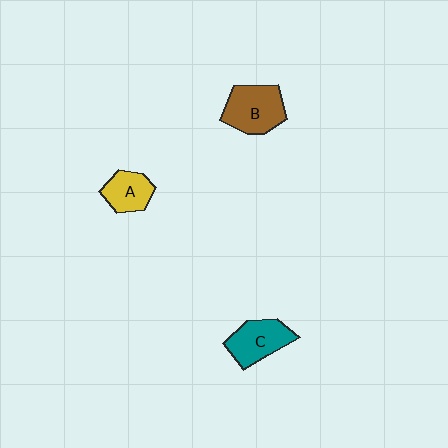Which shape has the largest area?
Shape B (brown).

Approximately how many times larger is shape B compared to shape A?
Approximately 1.5 times.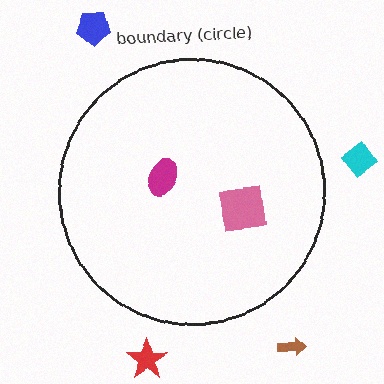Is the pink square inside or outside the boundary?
Inside.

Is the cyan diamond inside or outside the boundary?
Outside.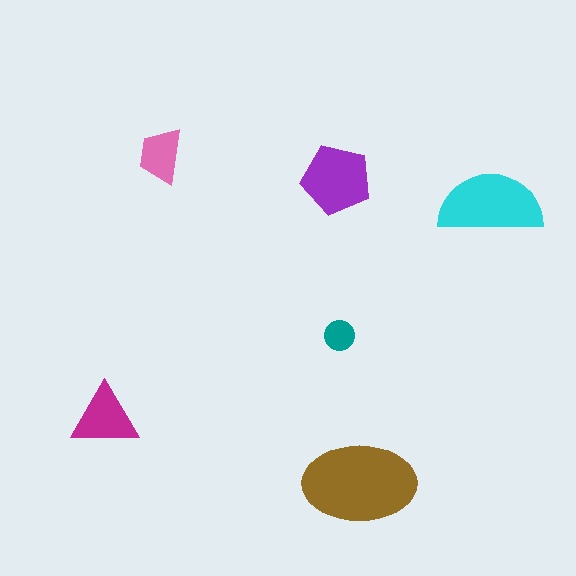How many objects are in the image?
There are 6 objects in the image.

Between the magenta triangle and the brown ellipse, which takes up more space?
The brown ellipse.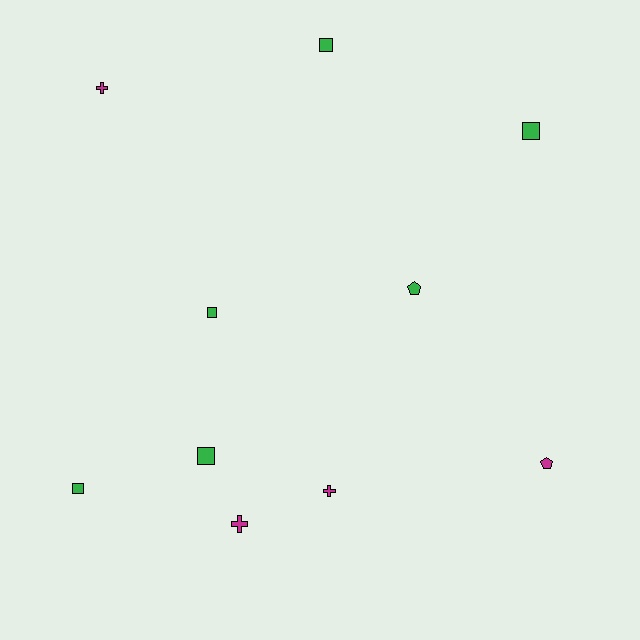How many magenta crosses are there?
There are 3 magenta crosses.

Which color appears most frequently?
Green, with 6 objects.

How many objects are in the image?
There are 10 objects.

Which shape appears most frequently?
Square, with 5 objects.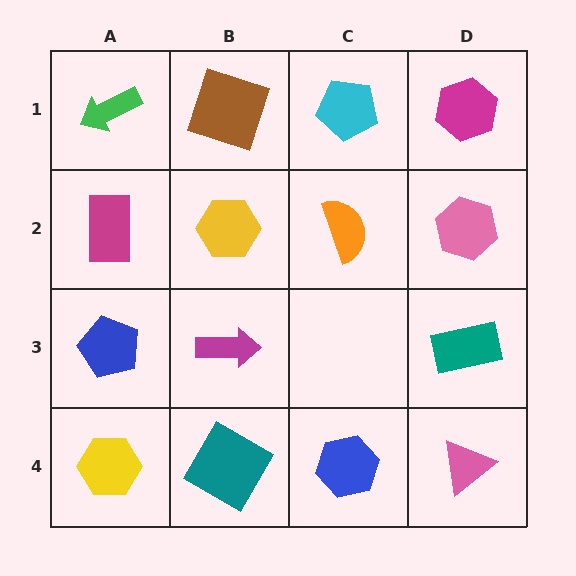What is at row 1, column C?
A cyan pentagon.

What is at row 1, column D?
A magenta hexagon.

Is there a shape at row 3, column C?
No, that cell is empty.